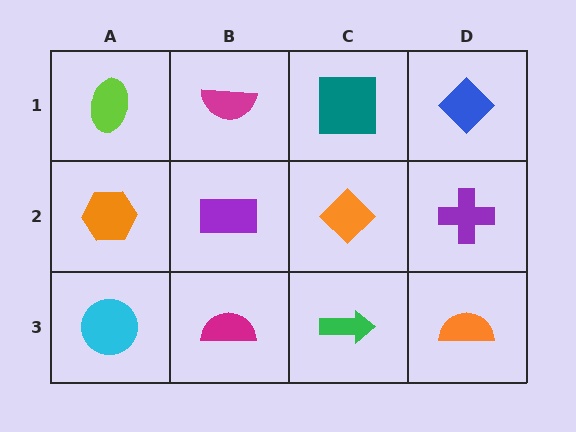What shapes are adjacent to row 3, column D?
A purple cross (row 2, column D), a green arrow (row 3, column C).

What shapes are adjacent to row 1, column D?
A purple cross (row 2, column D), a teal square (row 1, column C).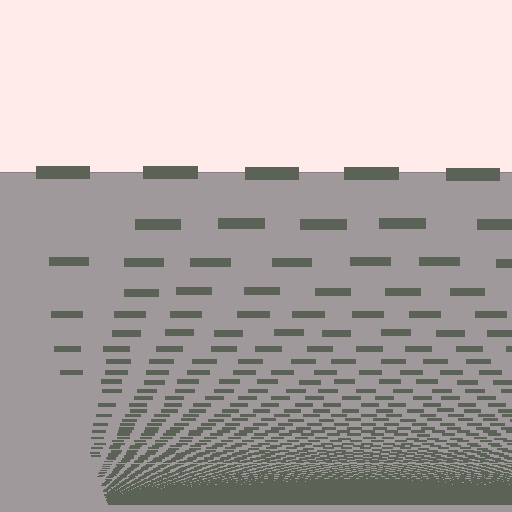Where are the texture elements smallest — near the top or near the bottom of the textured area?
Near the bottom.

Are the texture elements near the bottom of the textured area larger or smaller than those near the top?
Smaller. The gradient is inverted — elements near the bottom are smaller and denser.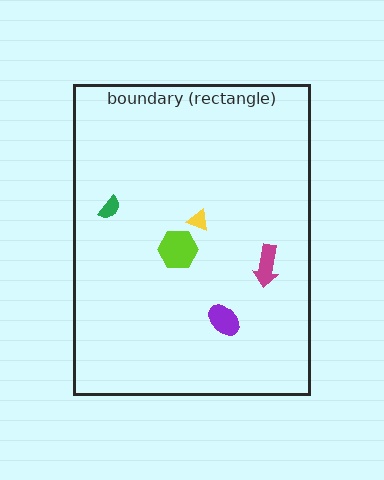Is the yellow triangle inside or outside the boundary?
Inside.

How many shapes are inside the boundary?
5 inside, 0 outside.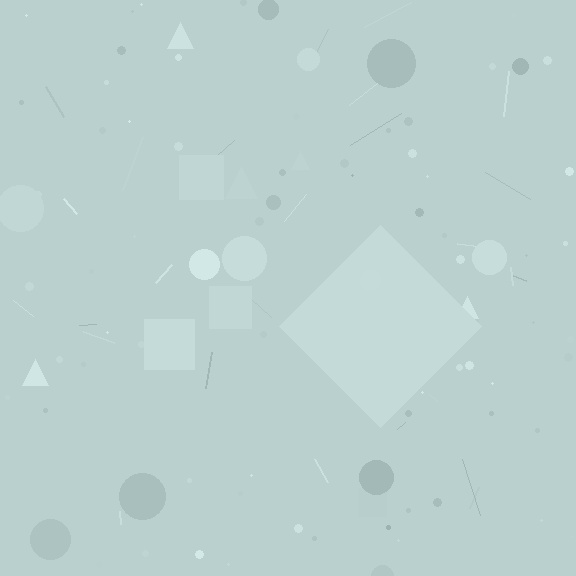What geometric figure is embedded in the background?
A diamond is embedded in the background.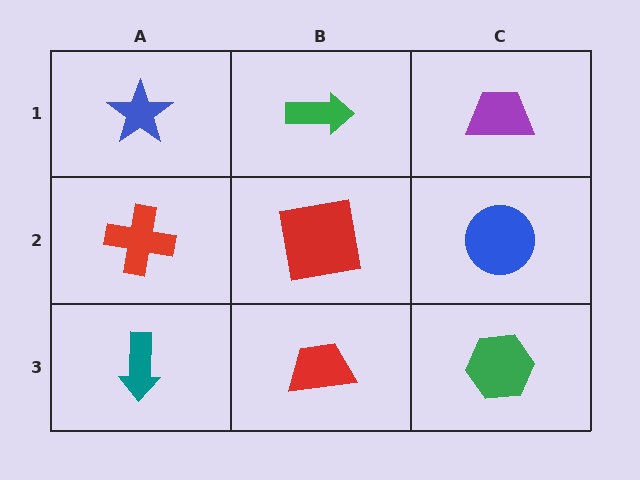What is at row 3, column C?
A green hexagon.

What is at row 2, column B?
A red square.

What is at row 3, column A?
A teal arrow.